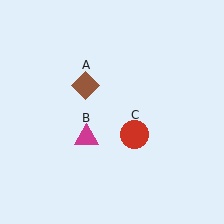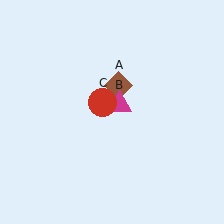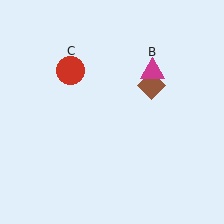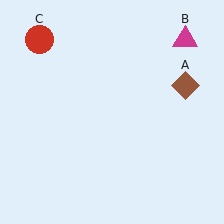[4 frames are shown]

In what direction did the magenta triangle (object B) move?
The magenta triangle (object B) moved up and to the right.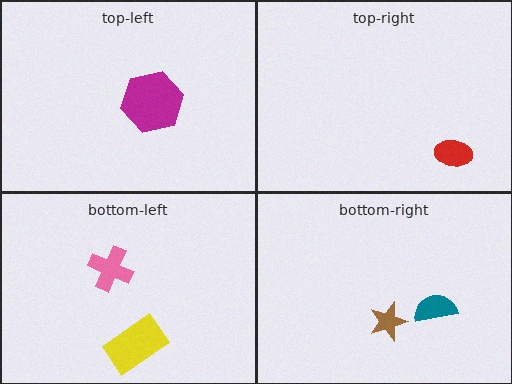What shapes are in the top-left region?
The magenta hexagon.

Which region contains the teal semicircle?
The bottom-right region.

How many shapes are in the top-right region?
1.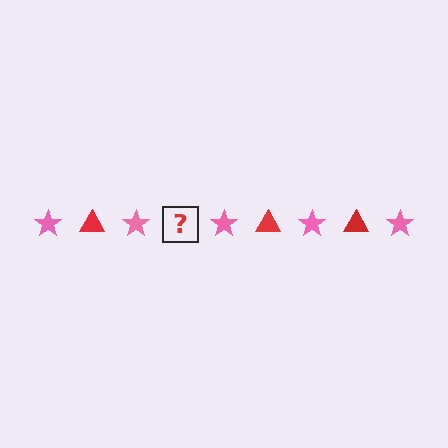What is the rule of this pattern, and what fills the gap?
The rule is that the pattern alternates between pink star and red triangle. The gap should be filled with a red triangle.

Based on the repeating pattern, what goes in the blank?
The blank should be a red triangle.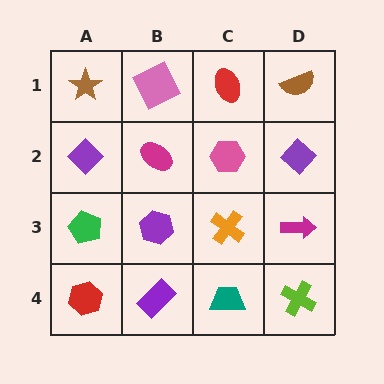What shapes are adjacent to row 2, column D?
A brown semicircle (row 1, column D), a magenta arrow (row 3, column D), a pink hexagon (row 2, column C).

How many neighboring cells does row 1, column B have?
3.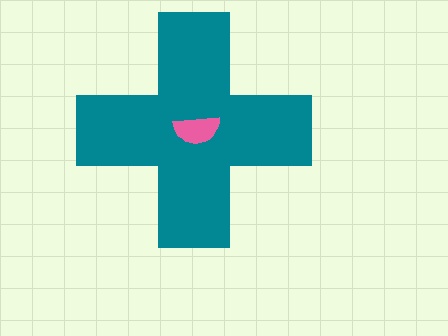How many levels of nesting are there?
2.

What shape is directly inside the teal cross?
The pink semicircle.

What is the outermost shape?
The teal cross.